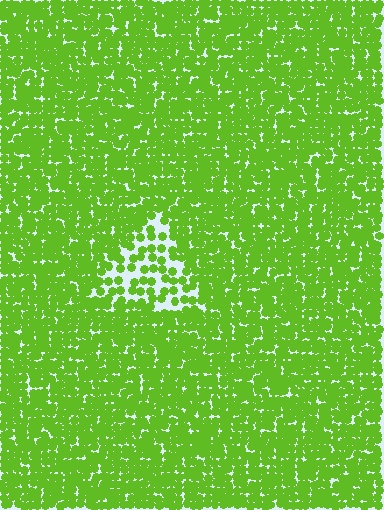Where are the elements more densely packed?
The elements are more densely packed outside the triangle boundary.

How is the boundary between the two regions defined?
The boundary is defined by a change in element density (approximately 2.2x ratio). All elements are the same color, size, and shape.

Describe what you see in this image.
The image contains small lime elements arranged at two different densities. A triangle-shaped region is visible where the elements are less densely packed than the surrounding area.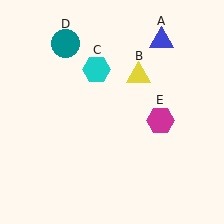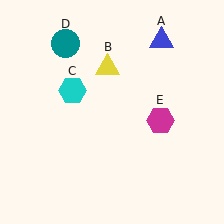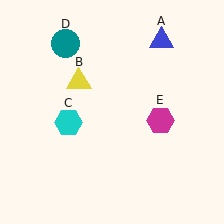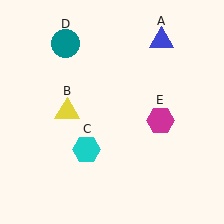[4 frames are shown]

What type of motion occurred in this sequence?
The yellow triangle (object B), cyan hexagon (object C) rotated counterclockwise around the center of the scene.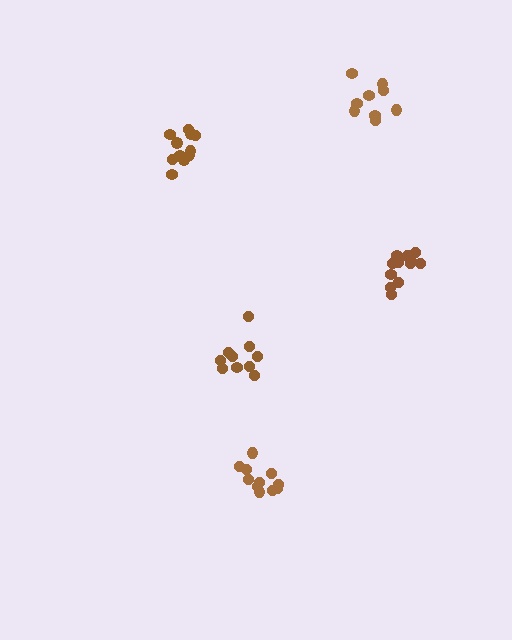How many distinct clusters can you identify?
There are 5 distinct clusters.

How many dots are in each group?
Group 1: 11 dots, Group 2: 9 dots, Group 3: 10 dots, Group 4: 11 dots, Group 5: 14 dots (55 total).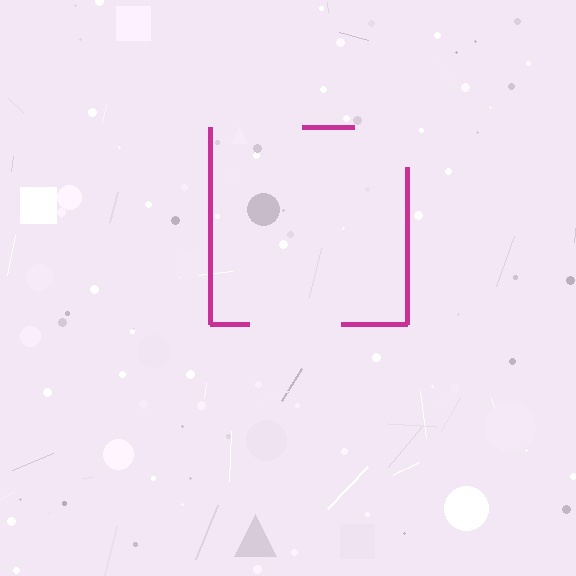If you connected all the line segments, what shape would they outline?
They would outline a square.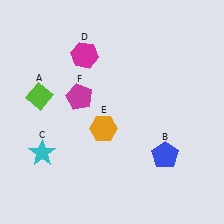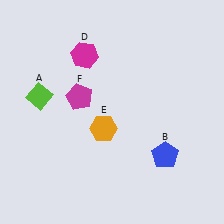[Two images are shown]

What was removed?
The cyan star (C) was removed in Image 2.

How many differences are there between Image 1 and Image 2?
There is 1 difference between the two images.